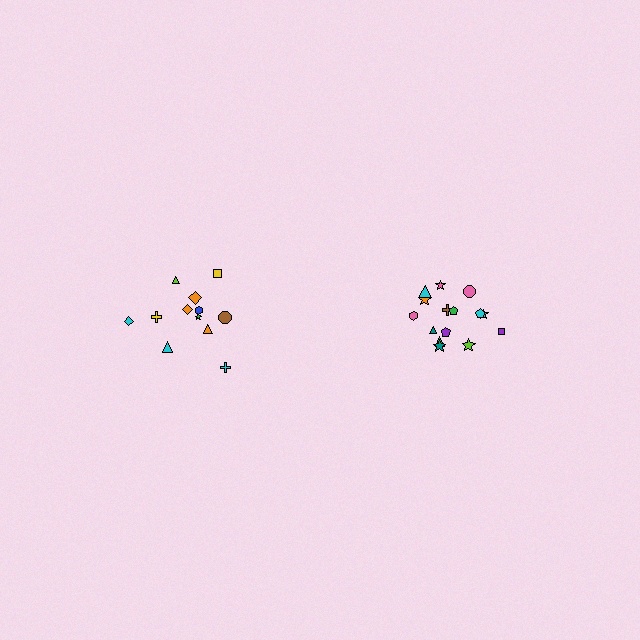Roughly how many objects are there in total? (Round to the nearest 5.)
Roughly 25 objects in total.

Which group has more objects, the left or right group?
The right group.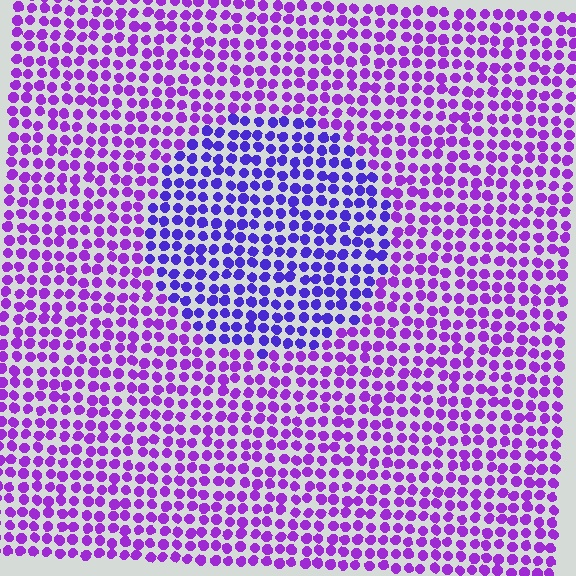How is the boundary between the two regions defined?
The boundary is defined purely by a slight shift in hue (about 31 degrees). Spacing, size, and orientation are identical on both sides.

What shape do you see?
I see a circle.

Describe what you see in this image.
The image is filled with small purple elements in a uniform arrangement. A circle-shaped region is visible where the elements are tinted to a slightly different hue, forming a subtle color boundary.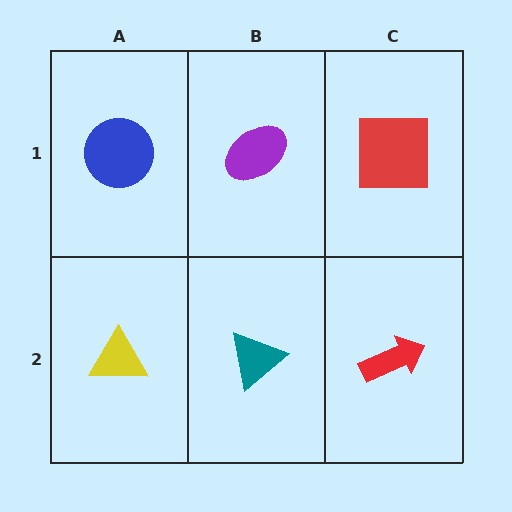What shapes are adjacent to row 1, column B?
A teal triangle (row 2, column B), a blue circle (row 1, column A), a red square (row 1, column C).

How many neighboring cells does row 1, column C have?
2.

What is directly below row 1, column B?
A teal triangle.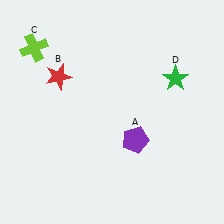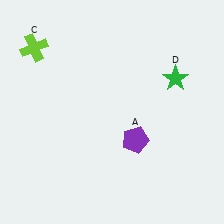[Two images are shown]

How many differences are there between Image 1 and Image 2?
There is 1 difference between the two images.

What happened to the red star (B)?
The red star (B) was removed in Image 2. It was in the top-left area of Image 1.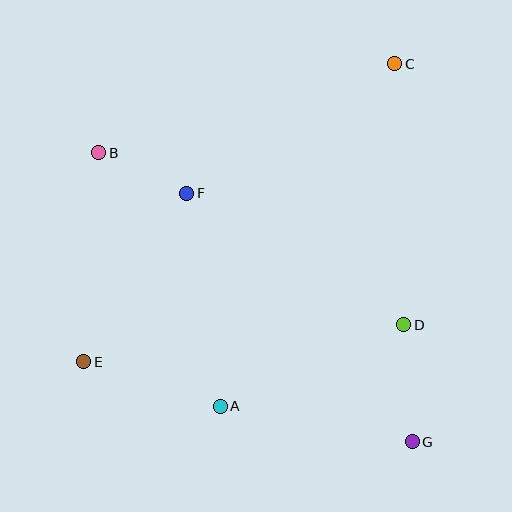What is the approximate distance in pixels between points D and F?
The distance between D and F is approximately 253 pixels.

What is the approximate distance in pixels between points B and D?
The distance between B and D is approximately 350 pixels.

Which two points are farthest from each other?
Points C and E are farthest from each other.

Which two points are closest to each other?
Points B and F are closest to each other.